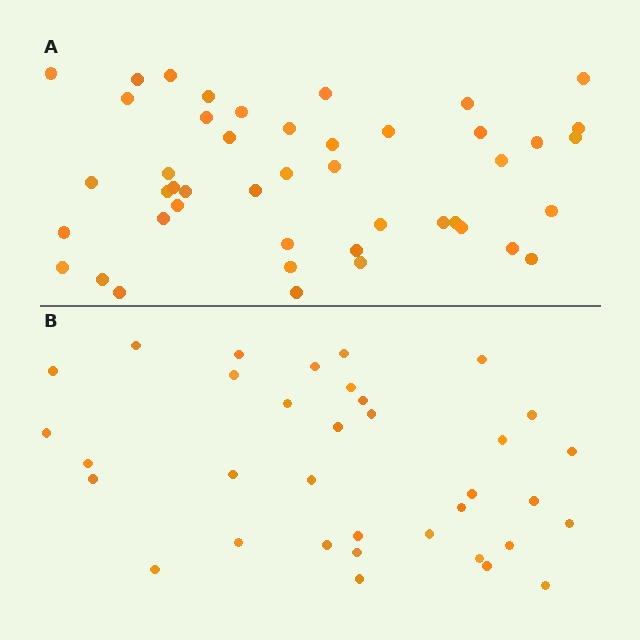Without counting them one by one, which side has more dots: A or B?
Region A (the top region) has more dots.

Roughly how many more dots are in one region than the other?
Region A has roughly 10 or so more dots than region B.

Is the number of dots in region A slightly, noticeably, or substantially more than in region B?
Region A has noticeably more, but not dramatically so. The ratio is roughly 1.3 to 1.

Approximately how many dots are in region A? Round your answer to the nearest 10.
About 40 dots. (The exact count is 45, which rounds to 40.)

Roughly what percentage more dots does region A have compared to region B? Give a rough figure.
About 30% more.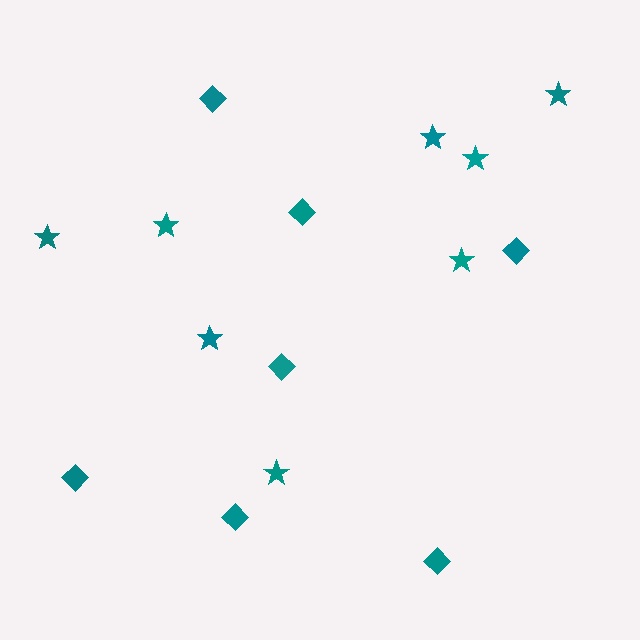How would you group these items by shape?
There are 2 groups: one group of diamonds (7) and one group of stars (8).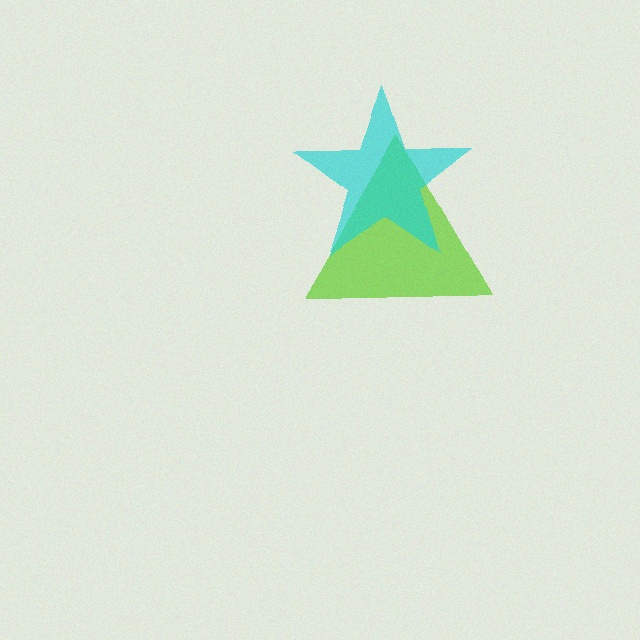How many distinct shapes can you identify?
There are 2 distinct shapes: a lime triangle, a cyan star.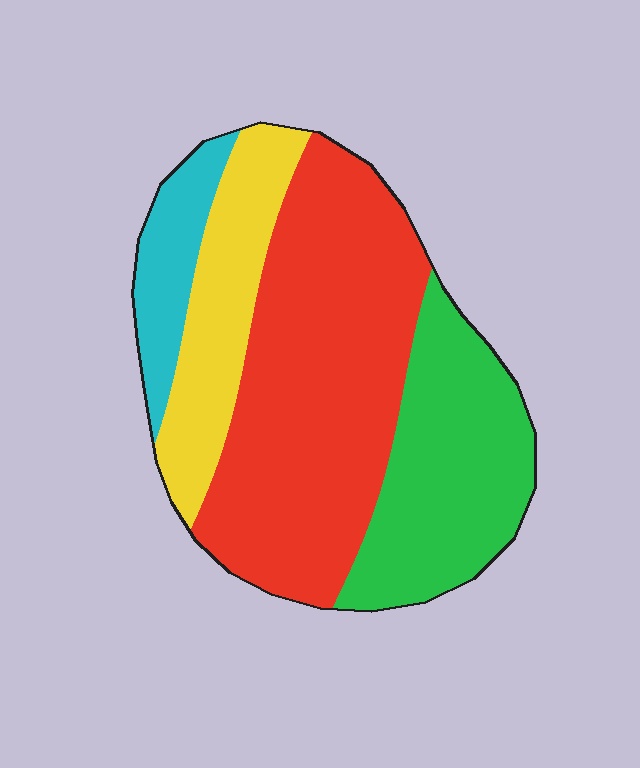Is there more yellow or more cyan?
Yellow.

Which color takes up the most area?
Red, at roughly 45%.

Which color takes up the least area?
Cyan, at roughly 10%.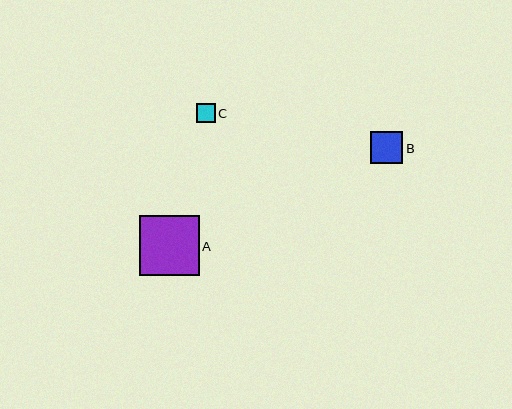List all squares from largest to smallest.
From largest to smallest: A, B, C.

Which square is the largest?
Square A is the largest with a size of approximately 59 pixels.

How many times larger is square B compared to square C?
Square B is approximately 1.7 times the size of square C.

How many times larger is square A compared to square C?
Square A is approximately 3.1 times the size of square C.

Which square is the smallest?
Square C is the smallest with a size of approximately 19 pixels.